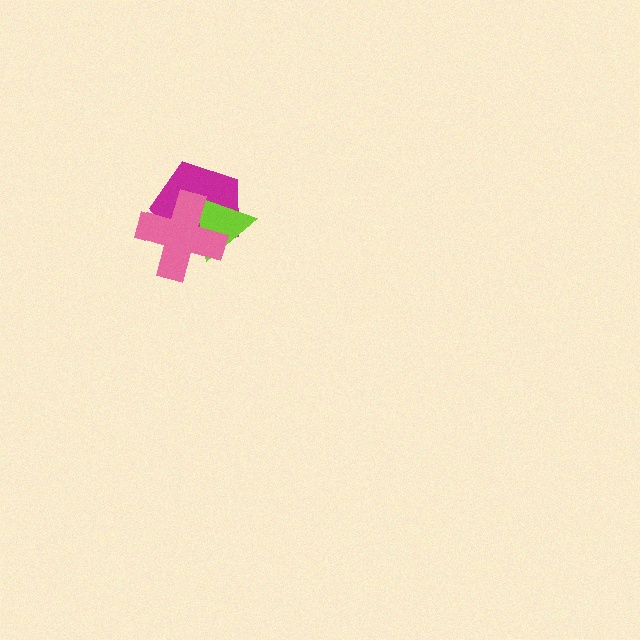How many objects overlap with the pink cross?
2 objects overlap with the pink cross.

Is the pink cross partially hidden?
No, no other shape covers it.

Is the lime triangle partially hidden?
Yes, it is partially covered by another shape.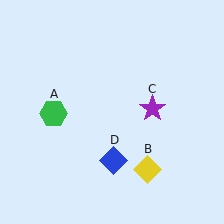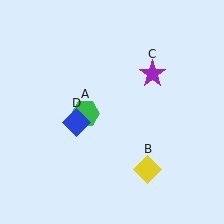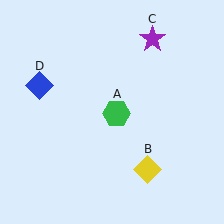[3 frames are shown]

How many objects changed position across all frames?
3 objects changed position: green hexagon (object A), purple star (object C), blue diamond (object D).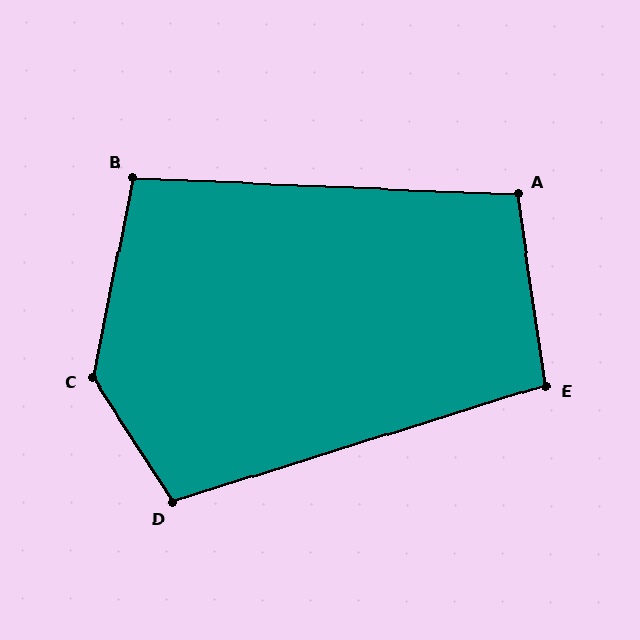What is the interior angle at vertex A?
Approximately 101 degrees (obtuse).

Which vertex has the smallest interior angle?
B, at approximately 99 degrees.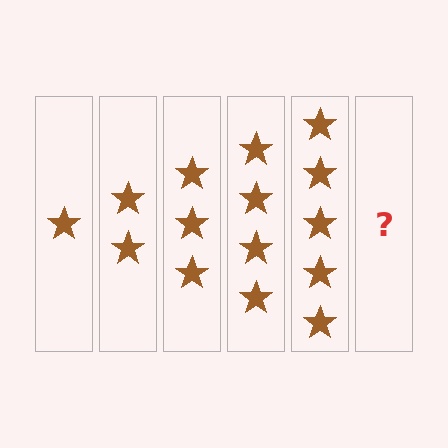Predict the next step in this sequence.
The next step is 6 stars.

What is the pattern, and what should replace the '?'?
The pattern is that each step adds one more star. The '?' should be 6 stars.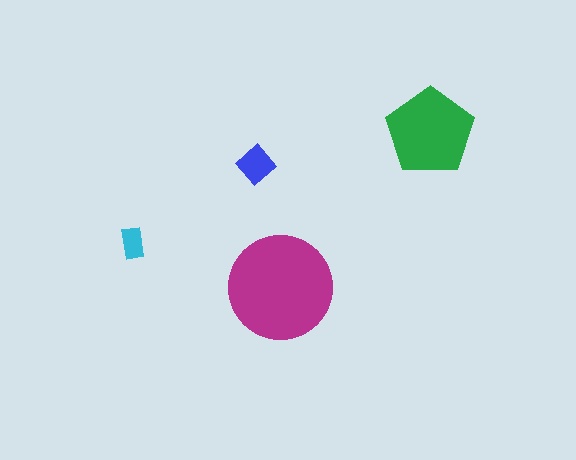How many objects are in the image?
There are 4 objects in the image.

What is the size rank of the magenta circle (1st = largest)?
1st.